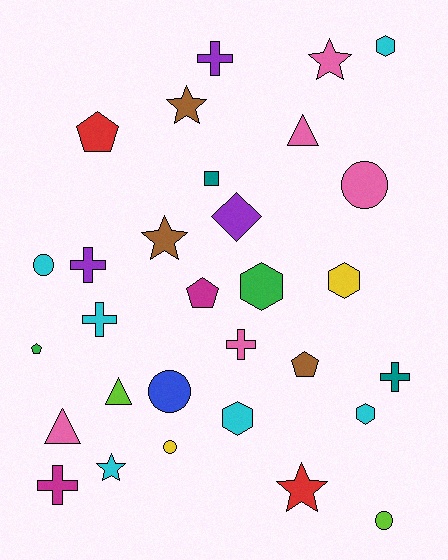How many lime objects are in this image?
There are 2 lime objects.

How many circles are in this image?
There are 5 circles.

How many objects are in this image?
There are 30 objects.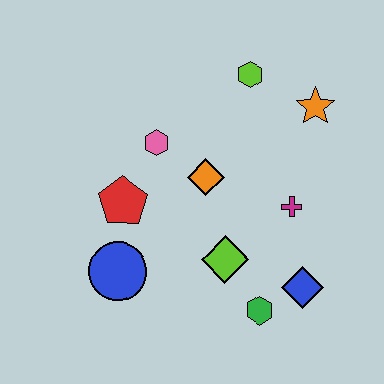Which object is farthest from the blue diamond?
The lime hexagon is farthest from the blue diamond.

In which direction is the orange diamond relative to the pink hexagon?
The orange diamond is to the right of the pink hexagon.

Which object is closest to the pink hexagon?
The orange diamond is closest to the pink hexagon.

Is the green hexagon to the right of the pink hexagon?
Yes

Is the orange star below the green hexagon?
No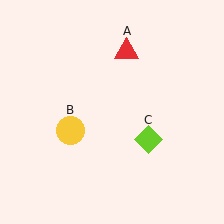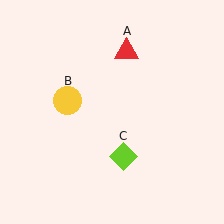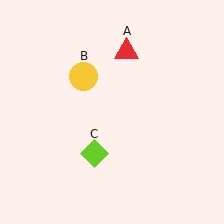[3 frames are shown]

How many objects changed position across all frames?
2 objects changed position: yellow circle (object B), lime diamond (object C).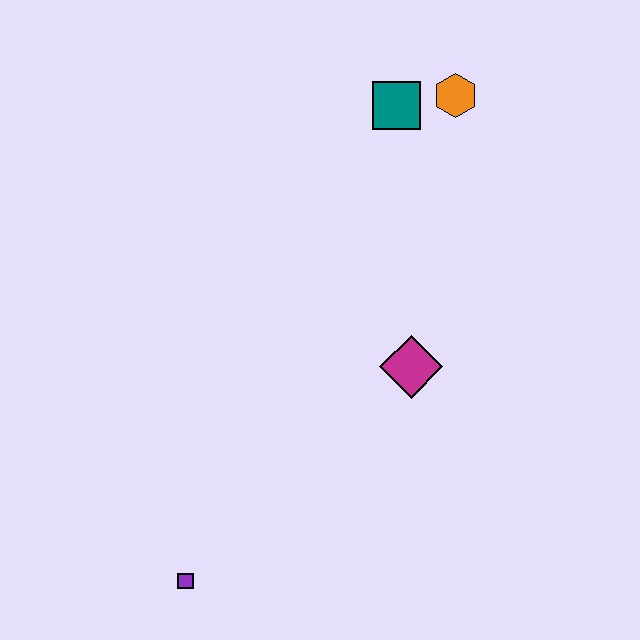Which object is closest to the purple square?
The magenta diamond is closest to the purple square.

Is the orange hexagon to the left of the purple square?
No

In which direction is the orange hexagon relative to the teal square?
The orange hexagon is to the right of the teal square.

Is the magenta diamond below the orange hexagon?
Yes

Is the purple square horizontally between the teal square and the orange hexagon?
No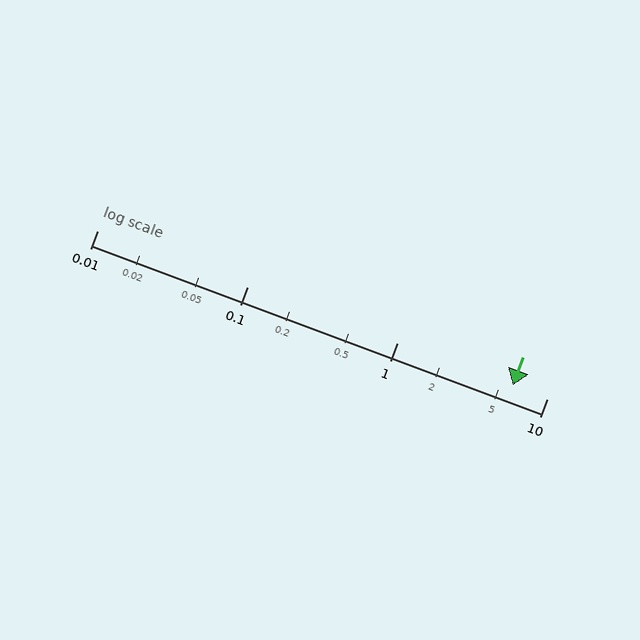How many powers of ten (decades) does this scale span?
The scale spans 3 decades, from 0.01 to 10.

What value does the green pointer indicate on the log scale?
The pointer indicates approximately 5.9.